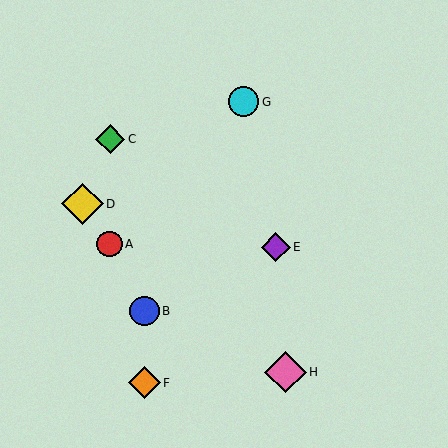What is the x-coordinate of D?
Object D is at x≈83.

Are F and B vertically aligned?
Yes, both are at x≈144.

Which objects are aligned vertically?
Objects B, F are aligned vertically.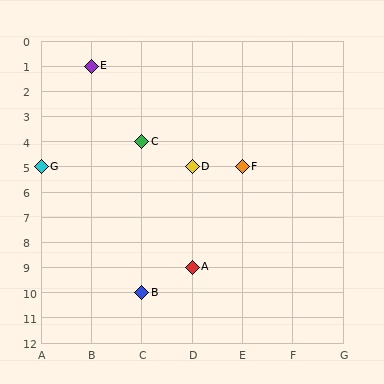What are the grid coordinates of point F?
Point F is at grid coordinates (E, 5).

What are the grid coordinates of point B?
Point B is at grid coordinates (C, 10).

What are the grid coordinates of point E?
Point E is at grid coordinates (B, 1).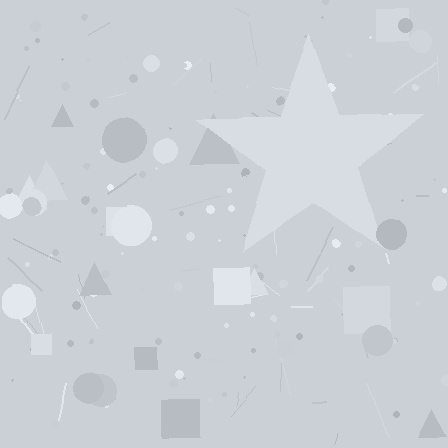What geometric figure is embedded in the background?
A star is embedded in the background.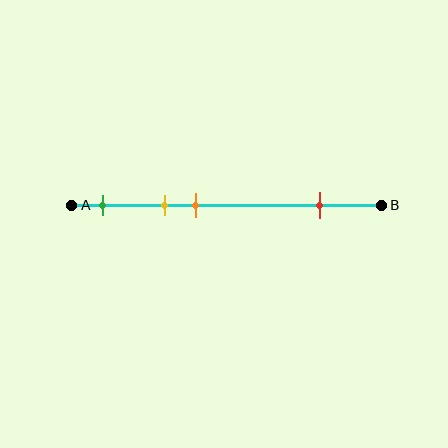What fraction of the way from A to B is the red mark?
The red mark is approximately 80% (0.8) of the way from A to B.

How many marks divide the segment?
There are 4 marks dividing the segment.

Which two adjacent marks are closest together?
The yellow and orange marks are the closest adjacent pair.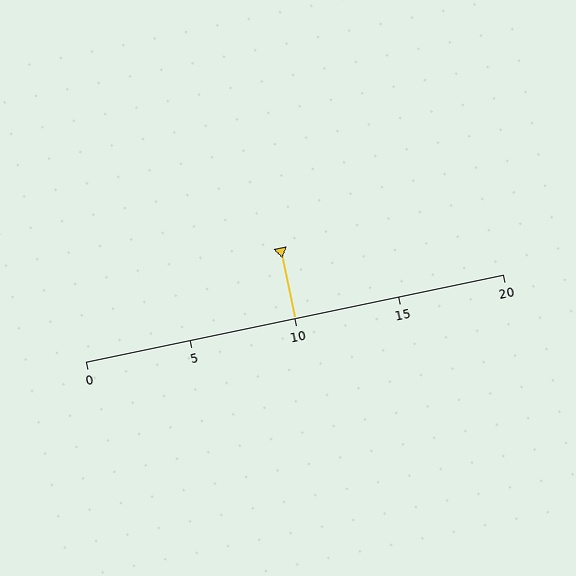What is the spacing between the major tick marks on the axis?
The major ticks are spaced 5 apart.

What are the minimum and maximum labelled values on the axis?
The axis runs from 0 to 20.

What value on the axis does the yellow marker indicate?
The marker indicates approximately 10.